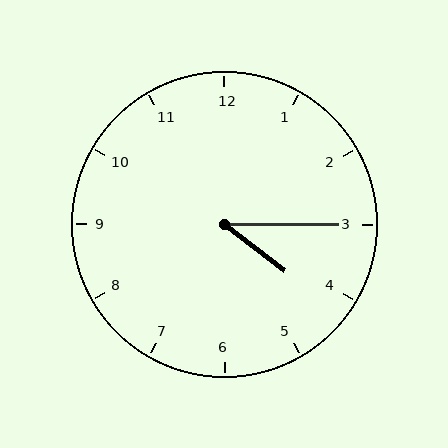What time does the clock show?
4:15.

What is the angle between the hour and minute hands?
Approximately 38 degrees.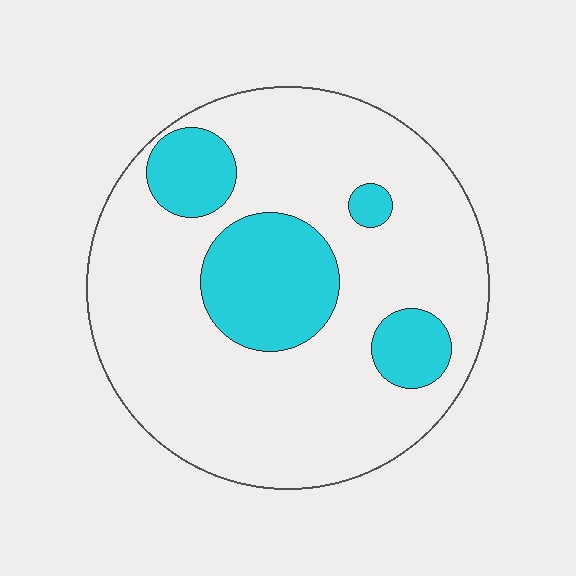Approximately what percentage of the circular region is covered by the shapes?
Approximately 20%.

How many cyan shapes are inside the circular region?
4.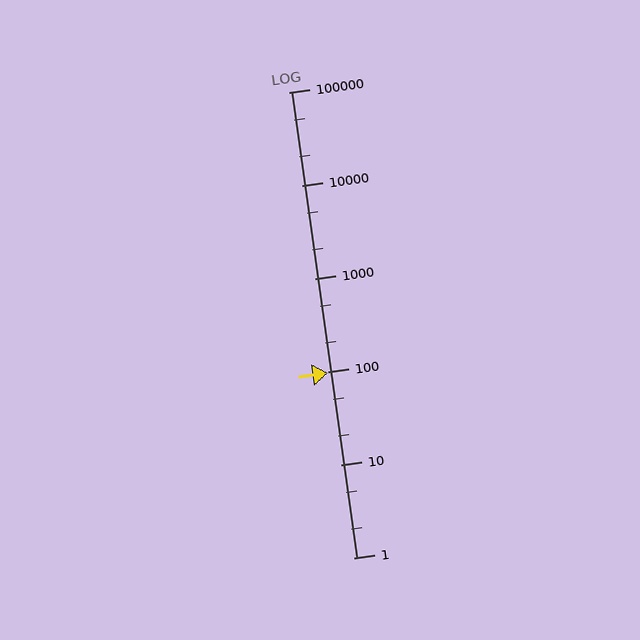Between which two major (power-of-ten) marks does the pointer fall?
The pointer is between 10 and 100.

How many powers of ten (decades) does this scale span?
The scale spans 5 decades, from 1 to 100000.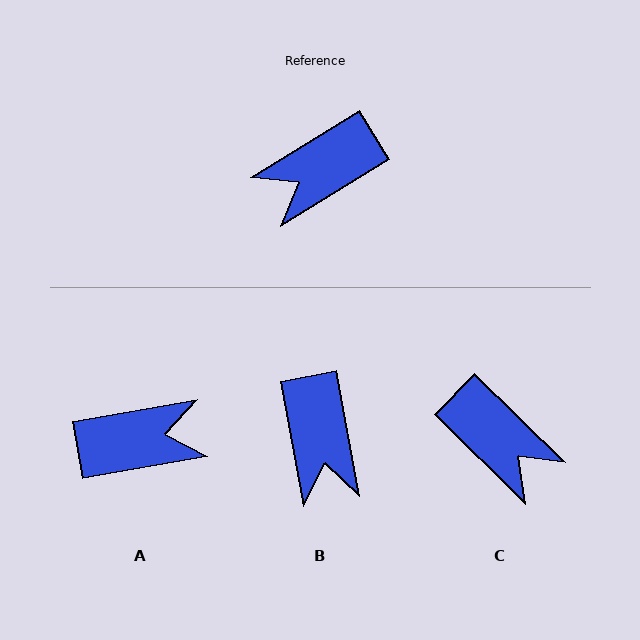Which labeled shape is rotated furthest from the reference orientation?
A, about 158 degrees away.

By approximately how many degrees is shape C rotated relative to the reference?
Approximately 104 degrees counter-clockwise.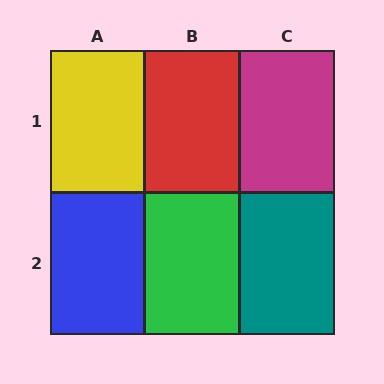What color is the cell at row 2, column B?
Green.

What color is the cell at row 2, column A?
Blue.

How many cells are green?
1 cell is green.